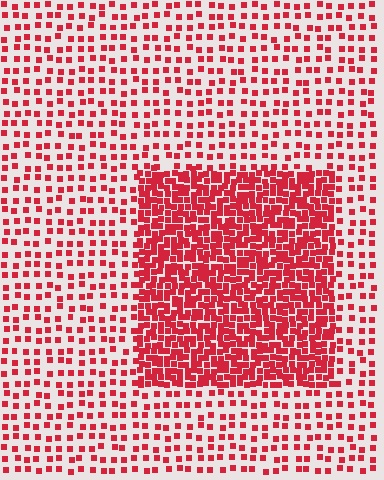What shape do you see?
I see a rectangle.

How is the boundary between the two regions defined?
The boundary is defined by a change in element density (approximately 2.7x ratio). All elements are the same color, size, and shape.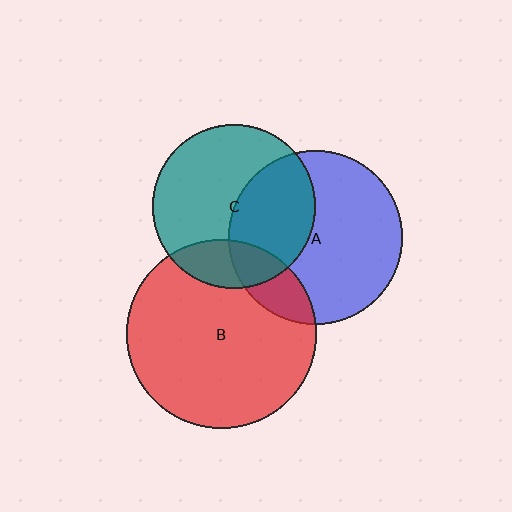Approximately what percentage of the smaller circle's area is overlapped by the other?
Approximately 40%.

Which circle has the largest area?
Circle B (red).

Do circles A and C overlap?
Yes.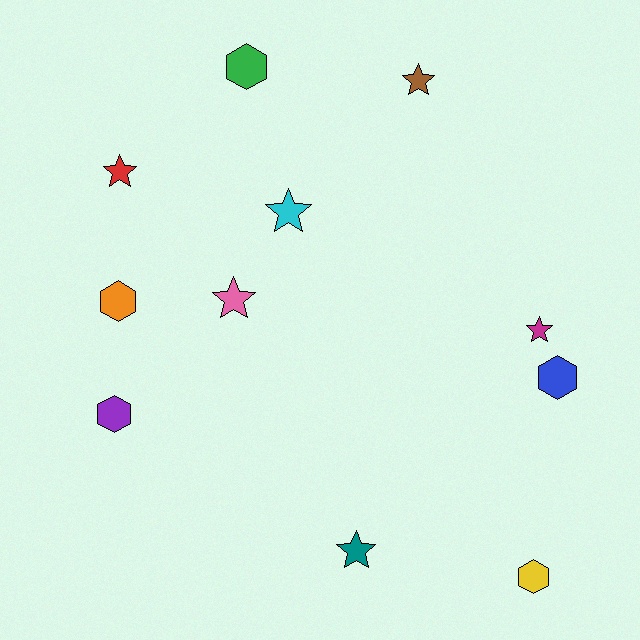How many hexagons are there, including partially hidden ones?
There are 5 hexagons.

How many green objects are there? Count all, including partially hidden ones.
There is 1 green object.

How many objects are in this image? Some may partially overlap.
There are 11 objects.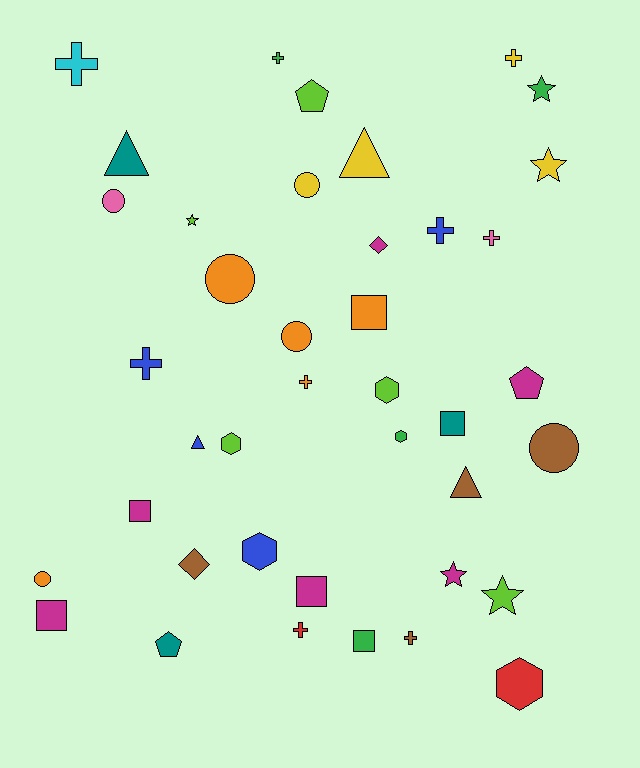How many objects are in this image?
There are 40 objects.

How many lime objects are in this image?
There are 5 lime objects.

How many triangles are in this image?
There are 4 triangles.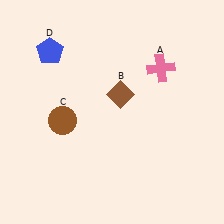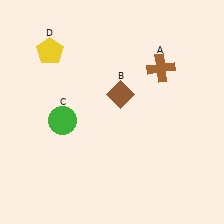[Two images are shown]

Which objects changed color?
A changed from pink to brown. C changed from brown to green. D changed from blue to yellow.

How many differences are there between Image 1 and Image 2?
There are 3 differences between the two images.